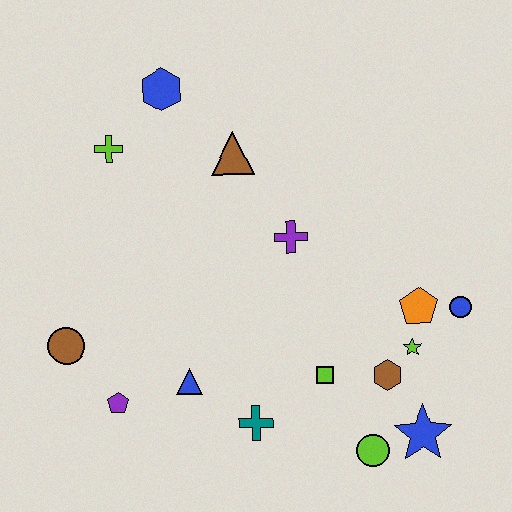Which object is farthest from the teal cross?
The blue hexagon is farthest from the teal cross.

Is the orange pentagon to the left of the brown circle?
No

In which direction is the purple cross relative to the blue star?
The purple cross is above the blue star.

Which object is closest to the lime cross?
The blue hexagon is closest to the lime cross.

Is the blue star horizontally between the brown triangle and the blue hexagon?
No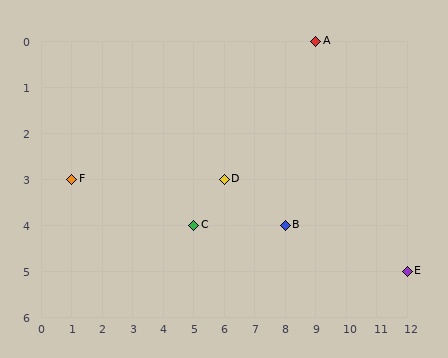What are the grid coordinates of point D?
Point D is at grid coordinates (6, 3).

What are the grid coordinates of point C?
Point C is at grid coordinates (5, 4).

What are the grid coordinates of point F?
Point F is at grid coordinates (1, 3).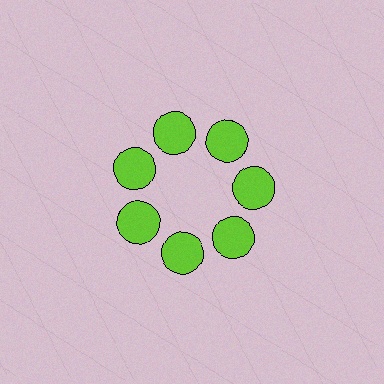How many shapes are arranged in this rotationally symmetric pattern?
There are 7 shapes, arranged in 7 groups of 1.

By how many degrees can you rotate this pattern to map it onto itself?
The pattern maps onto itself every 51 degrees of rotation.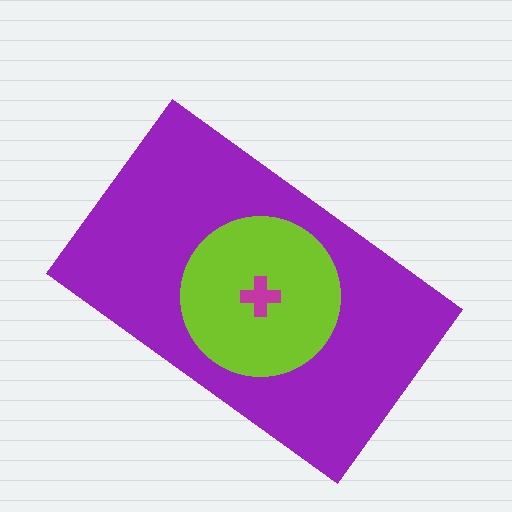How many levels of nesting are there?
3.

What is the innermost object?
The magenta cross.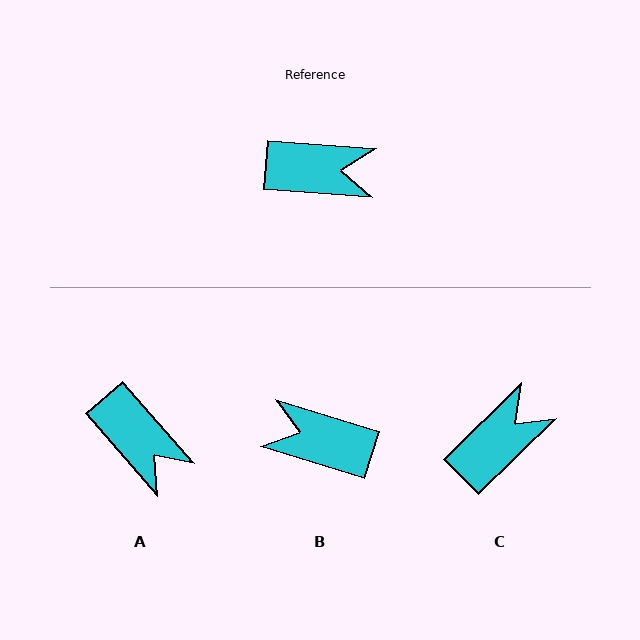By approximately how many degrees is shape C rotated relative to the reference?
Approximately 48 degrees counter-clockwise.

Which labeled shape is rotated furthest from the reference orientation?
B, about 167 degrees away.